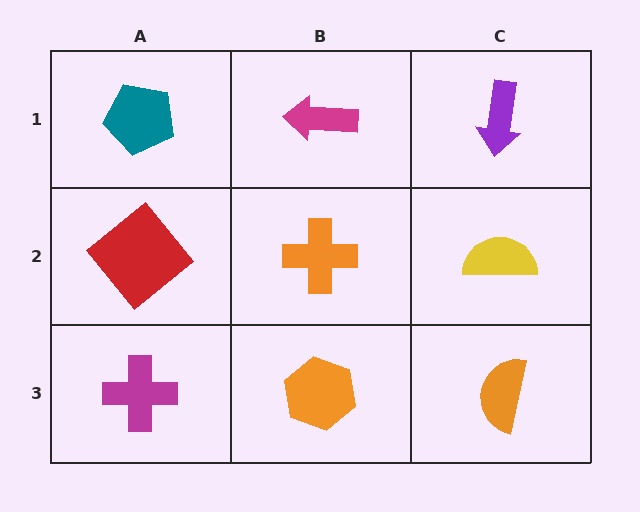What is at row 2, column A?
A red diamond.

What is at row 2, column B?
An orange cross.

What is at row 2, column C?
A yellow semicircle.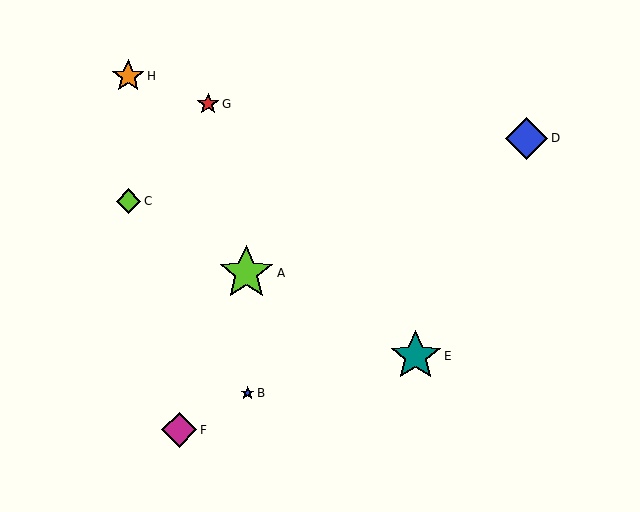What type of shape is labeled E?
Shape E is a teal star.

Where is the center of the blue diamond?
The center of the blue diamond is at (526, 138).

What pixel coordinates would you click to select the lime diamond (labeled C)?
Click at (128, 201) to select the lime diamond C.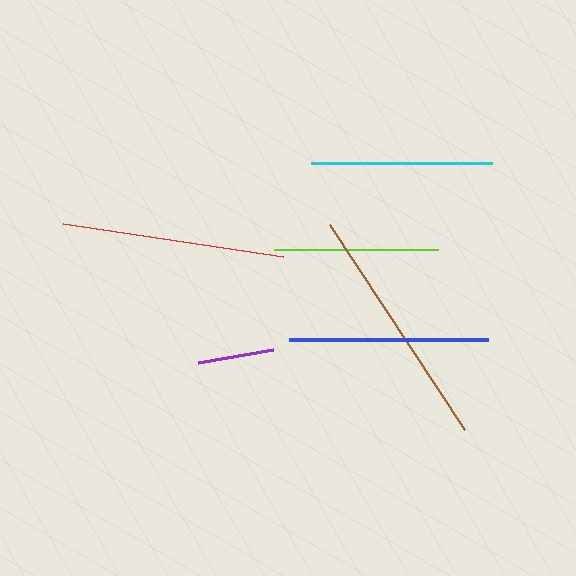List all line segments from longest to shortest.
From longest to shortest: brown, red, blue, cyan, lime, purple.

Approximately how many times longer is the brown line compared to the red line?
The brown line is approximately 1.1 times the length of the red line.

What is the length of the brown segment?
The brown segment is approximately 246 pixels long.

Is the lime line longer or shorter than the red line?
The red line is longer than the lime line.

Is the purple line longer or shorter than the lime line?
The lime line is longer than the purple line.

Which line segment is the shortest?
The purple line is the shortest at approximately 77 pixels.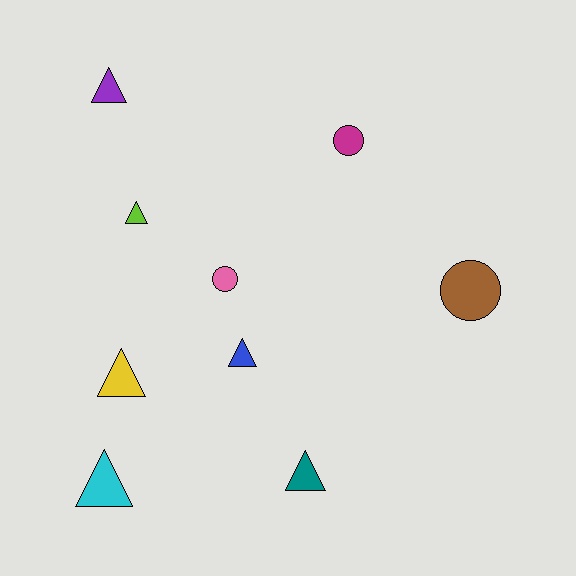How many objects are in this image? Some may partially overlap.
There are 9 objects.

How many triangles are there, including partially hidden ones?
There are 6 triangles.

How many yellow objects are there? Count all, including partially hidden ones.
There is 1 yellow object.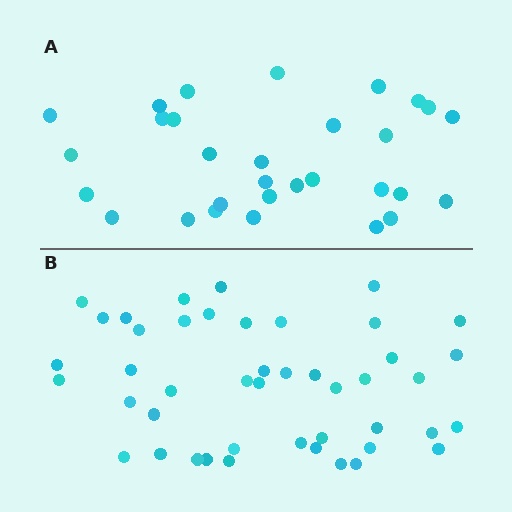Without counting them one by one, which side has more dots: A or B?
Region B (the bottom region) has more dots.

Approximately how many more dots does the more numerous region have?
Region B has approximately 15 more dots than region A.